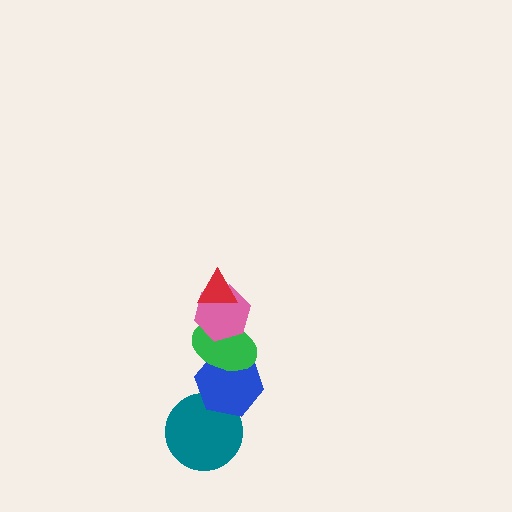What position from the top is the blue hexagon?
The blue hexagon is 4th from the top.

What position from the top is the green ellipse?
The green ellipse is 3rd from the top.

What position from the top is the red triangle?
The red triangle is 1st from the top.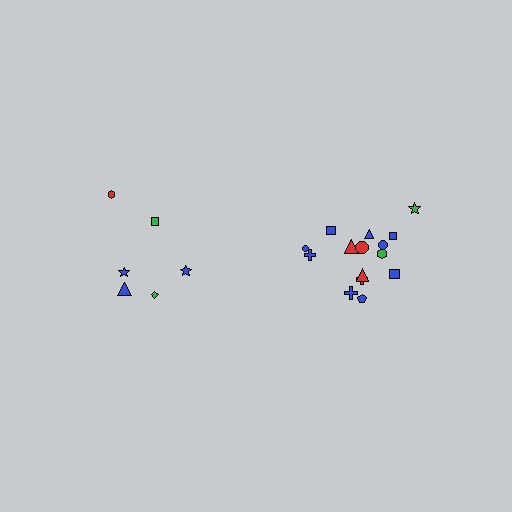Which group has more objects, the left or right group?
The right group.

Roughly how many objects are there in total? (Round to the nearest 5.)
Roughly 20 objects in total.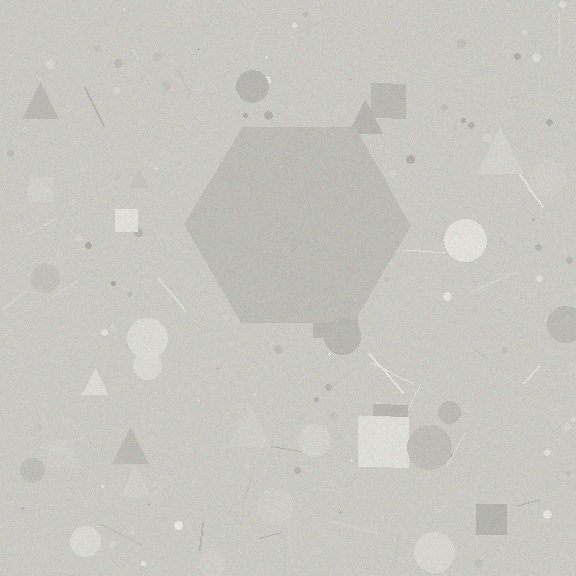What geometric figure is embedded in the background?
A hexagon is embedded in the background.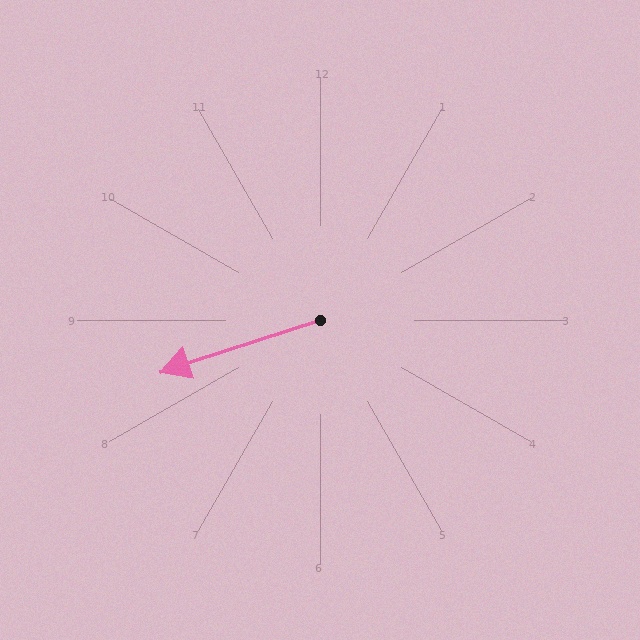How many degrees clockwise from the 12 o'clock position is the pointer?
Approximately 252 degrees.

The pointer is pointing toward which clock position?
Roughly 8 o'clock.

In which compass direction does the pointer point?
West.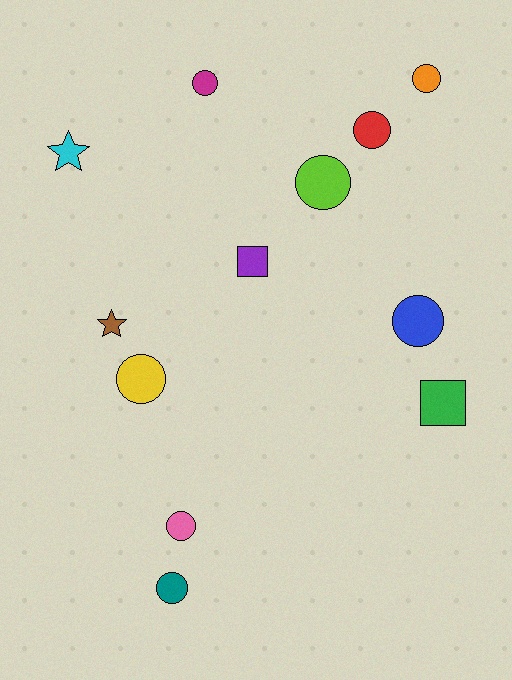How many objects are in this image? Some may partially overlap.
There are 12 objects.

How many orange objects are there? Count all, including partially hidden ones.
There is 1 orange object.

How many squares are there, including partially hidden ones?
There are 2 squares.